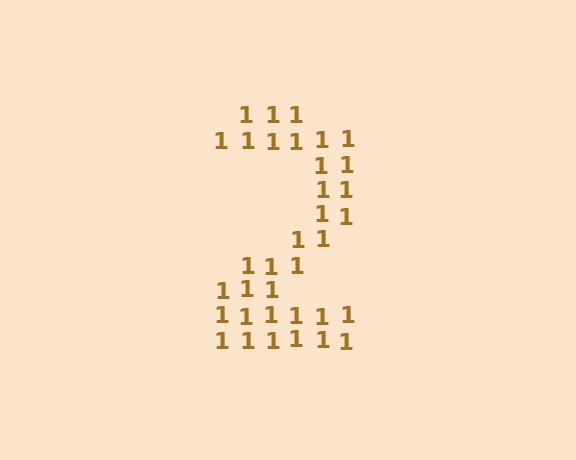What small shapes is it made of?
It is made of small digit 1's.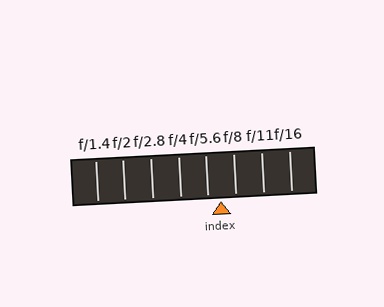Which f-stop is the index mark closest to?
The index mark is closest to f/5.6.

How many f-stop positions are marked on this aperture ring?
There are 8 f-stop positions marked.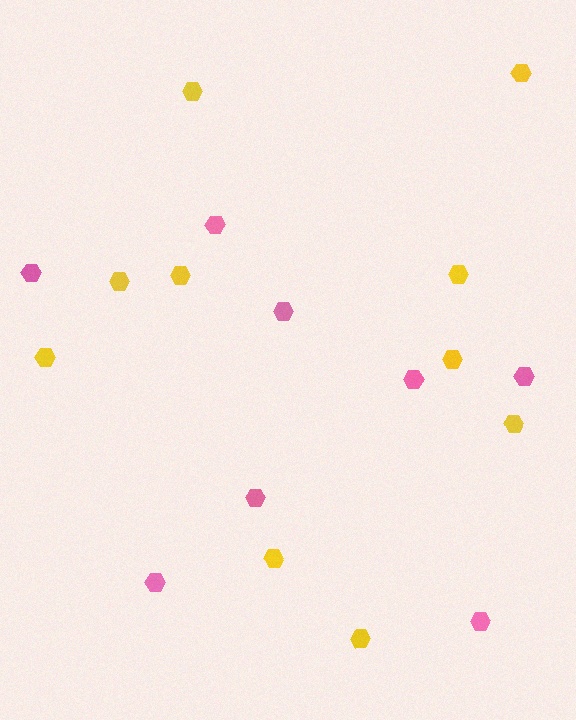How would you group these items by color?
There are 2 groups: one group of yellow hexagons (10) and one group of pink hexagons (8).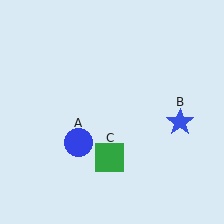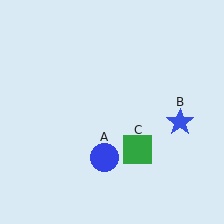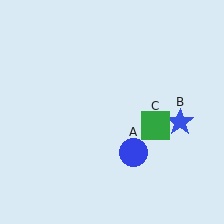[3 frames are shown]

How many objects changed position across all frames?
2 objects changed position: blue circle (object A), green square (object C).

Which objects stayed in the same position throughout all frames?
Blue star (object B) remained stationary.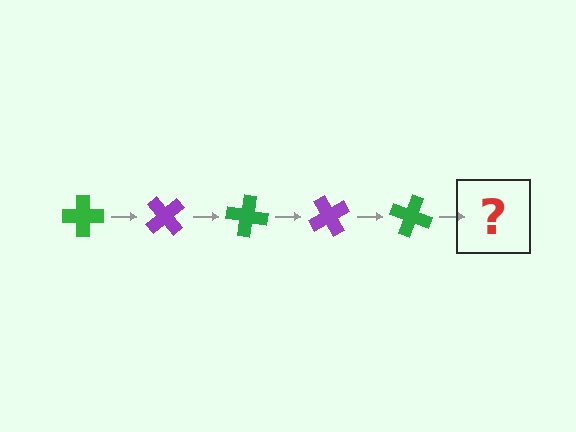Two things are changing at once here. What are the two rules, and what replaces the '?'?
The two rules are that it rotates 50 degrees each step and the color cycles through green and purple. The '?' should be a purple cross, rotated 250 degrees from the start.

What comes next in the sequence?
The next element should be a purple cross, rotated 250 degrees from the start.